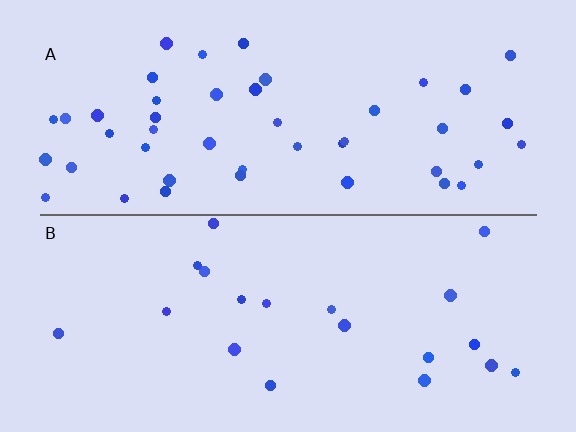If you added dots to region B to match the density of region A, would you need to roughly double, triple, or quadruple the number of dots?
Approximately double.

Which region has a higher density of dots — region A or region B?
A (the top).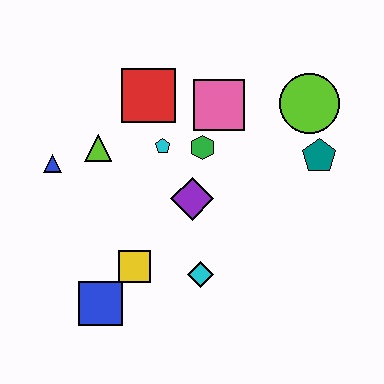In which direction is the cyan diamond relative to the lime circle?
The cyan diamond is below the lime circle.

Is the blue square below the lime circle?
Yes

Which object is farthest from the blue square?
The lime circle is farthest from the blue square.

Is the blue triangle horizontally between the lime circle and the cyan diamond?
No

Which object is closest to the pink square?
The green hexagon is closest to the pink square.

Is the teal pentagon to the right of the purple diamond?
Yes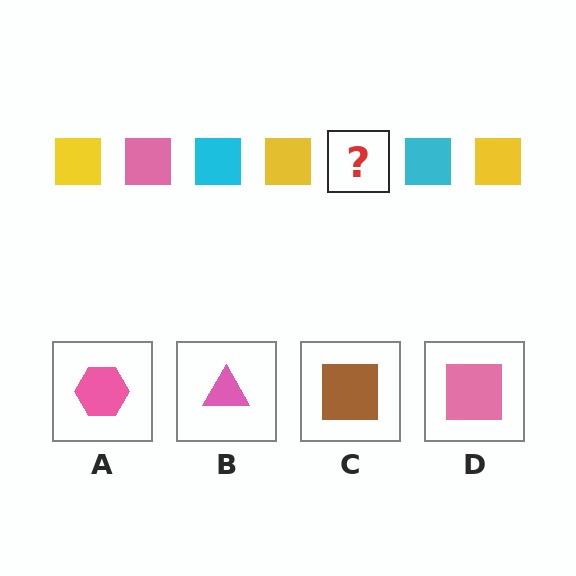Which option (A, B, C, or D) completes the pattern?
D.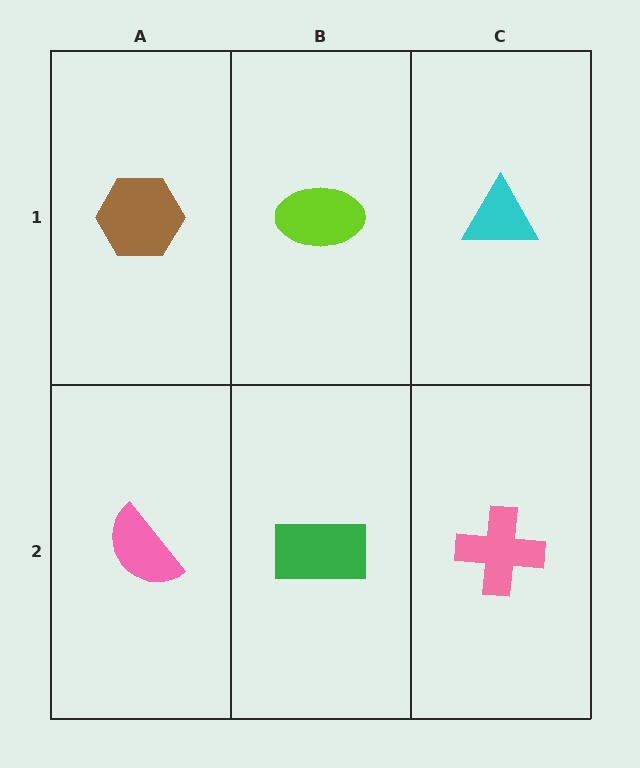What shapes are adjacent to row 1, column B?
A green rectangle (row 2, column B), a brown hexagon (row 1, column A), a cyan triangle (row 1, column C).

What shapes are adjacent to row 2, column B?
A lime ellipse (row 1, column B), a pink semicircle (row 2, column A), a pink cross (row 2, column C).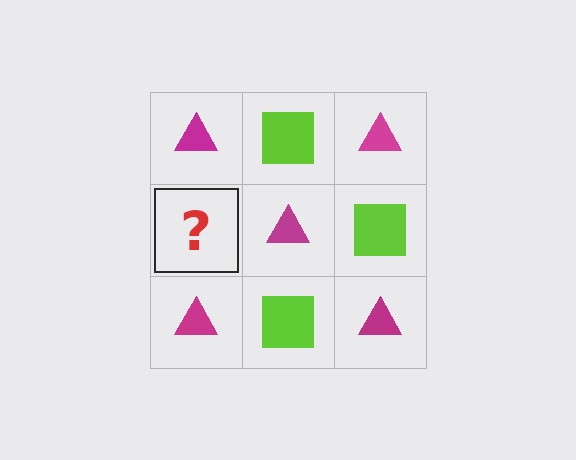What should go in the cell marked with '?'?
The missing cell should contain a lime square.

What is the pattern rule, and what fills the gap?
The rule is that it alternates magenta triangle and lime square in a checkerboard pattern. The gap should be filled with a lime square.